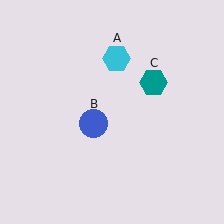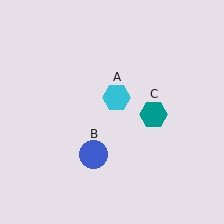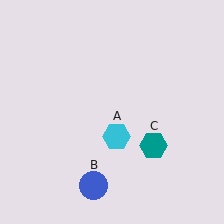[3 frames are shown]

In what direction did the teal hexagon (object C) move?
The teal hexagon (object C) moved down.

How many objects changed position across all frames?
3 objects changed position: cyan hexagon (object A), blue circle (object B), teal hexagon (object C).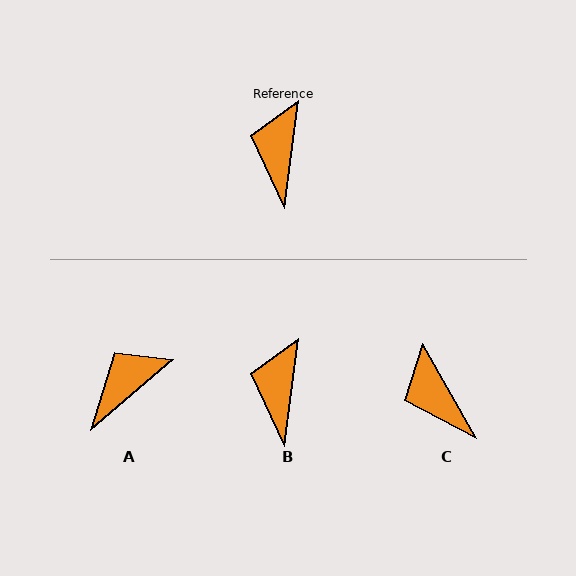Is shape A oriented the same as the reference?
No, it is off by about 42 degrees.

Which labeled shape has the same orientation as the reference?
B.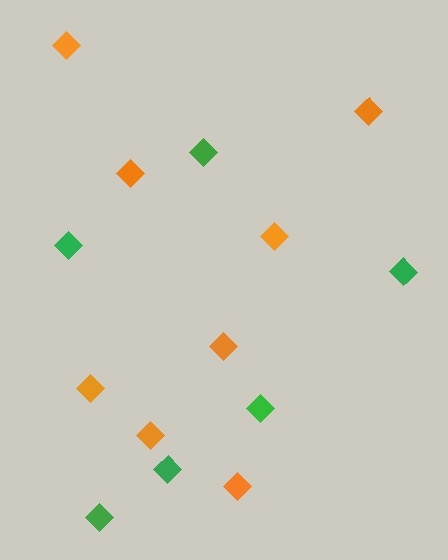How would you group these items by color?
There are 2 groups: one group of green diamonds (6) and one group of orange diamonds (8).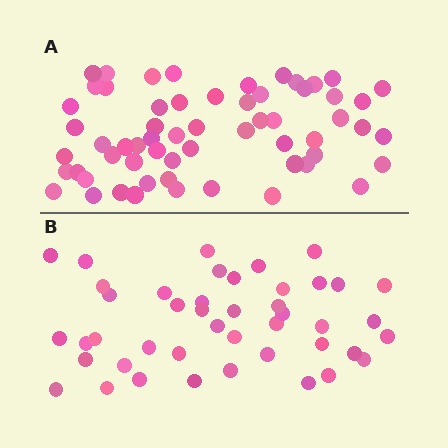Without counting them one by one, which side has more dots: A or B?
Region A (the top region) has more dots.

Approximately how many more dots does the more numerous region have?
Region A has approximately 15 more dots than region B.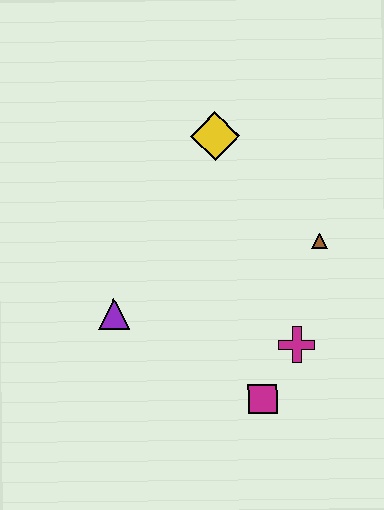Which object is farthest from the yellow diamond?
The magenta square is farthest from the yellow diamond.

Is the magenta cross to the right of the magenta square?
Yes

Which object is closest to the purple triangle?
The magenta square is closest to the purple triangle.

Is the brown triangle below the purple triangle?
No